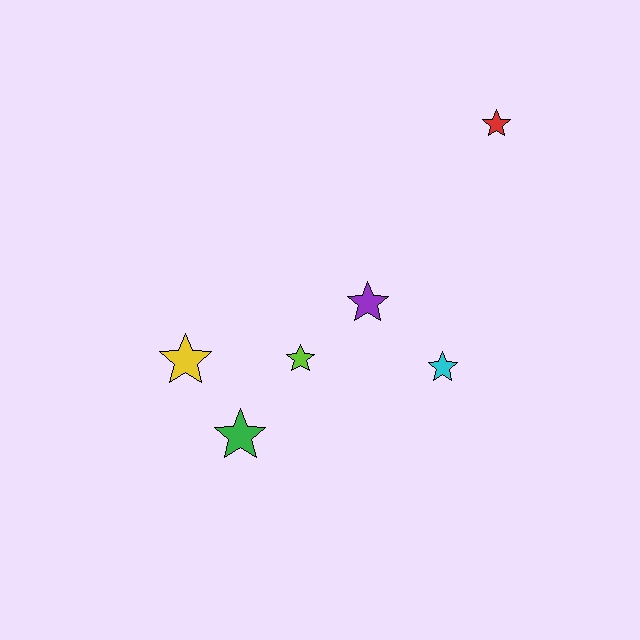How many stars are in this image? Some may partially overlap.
There are 6 stars.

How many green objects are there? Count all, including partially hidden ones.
There is 1 green object.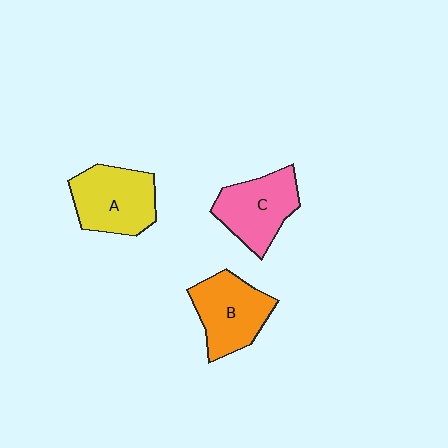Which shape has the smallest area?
Shape C (pink).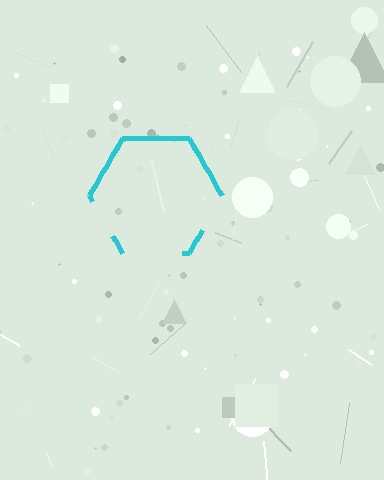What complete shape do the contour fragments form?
The contour fragments form a hexagon.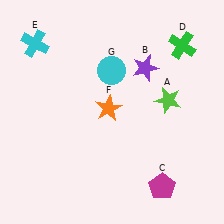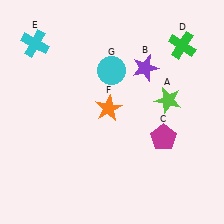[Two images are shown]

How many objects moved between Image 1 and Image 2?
1 object moved between the two images.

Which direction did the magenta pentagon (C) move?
The magenta pentagon (C) moved up.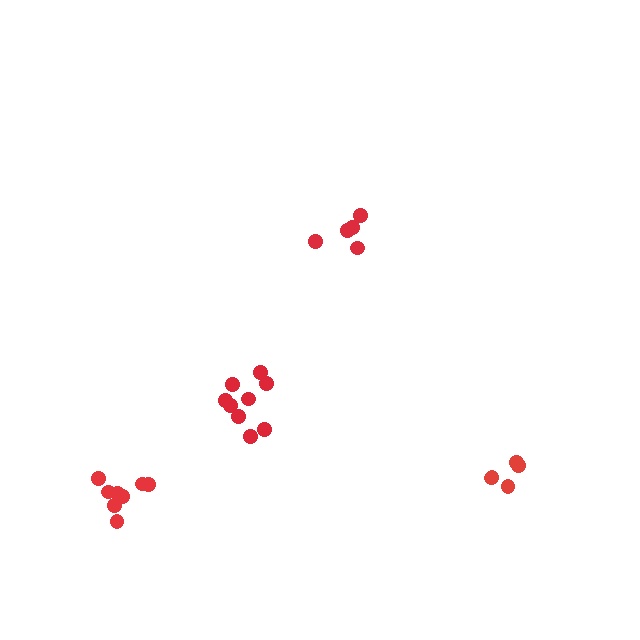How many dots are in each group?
Group 1: 9 dots, Group 2: 5 dots, Group 3: 9 dots, Group 4: 5 dots (28 total).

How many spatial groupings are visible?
There are 4 spatial groupings.